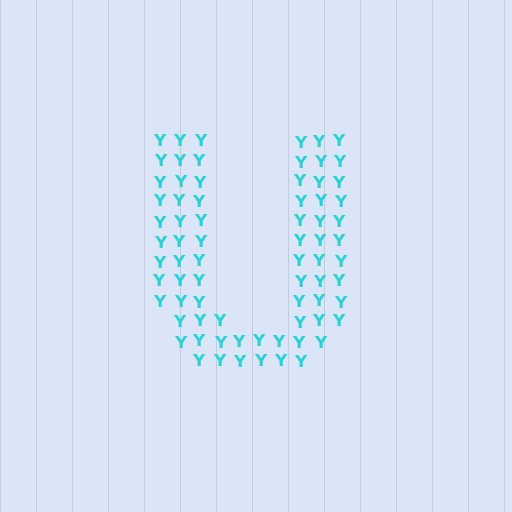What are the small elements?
The small elements are letter Y's.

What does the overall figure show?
The overall figure shows the letter U.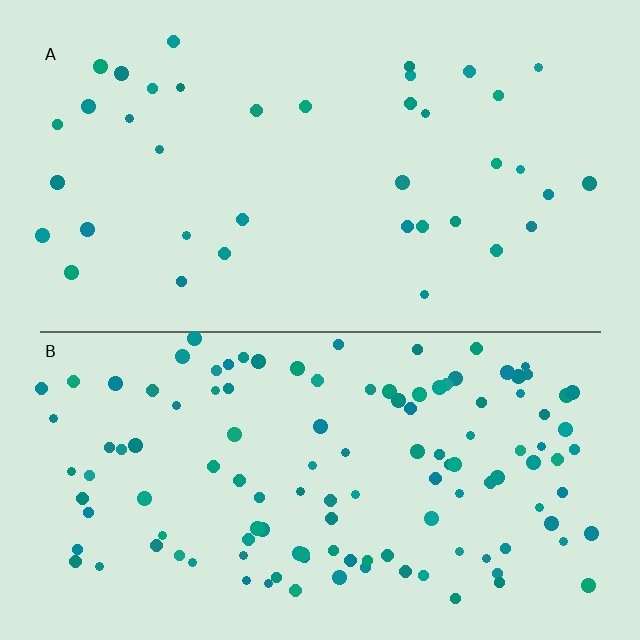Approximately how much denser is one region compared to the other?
Approximately 3.2× — region B over region A.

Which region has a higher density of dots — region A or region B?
B (the bottom).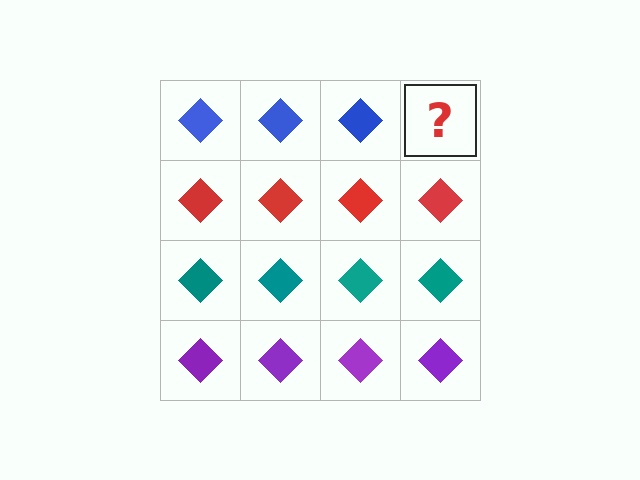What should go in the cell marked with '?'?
The missing cell should contain a blue diamond.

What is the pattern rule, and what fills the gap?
The rule is that each row has a consistent color. The gap should be filled with a blue diamond.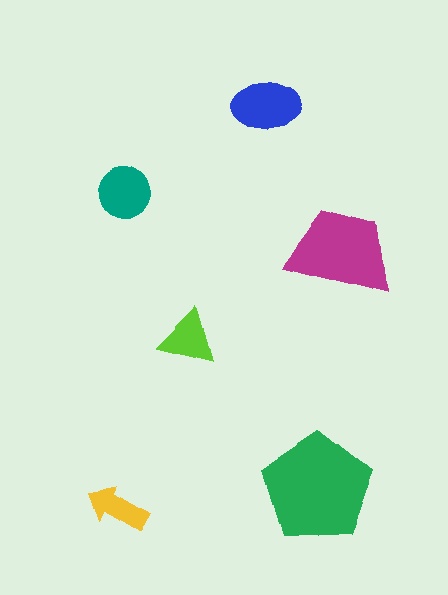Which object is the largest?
The green pentagon.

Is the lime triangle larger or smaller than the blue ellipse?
Smaller.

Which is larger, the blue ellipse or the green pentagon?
The green pentagon.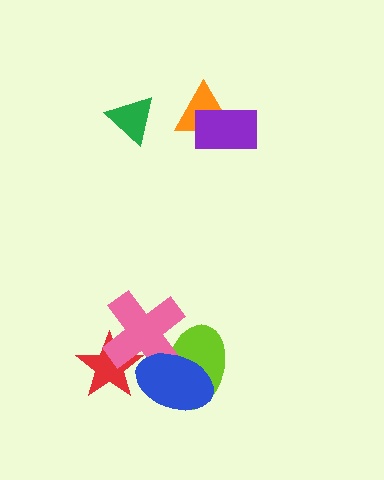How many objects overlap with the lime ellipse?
2 objects overlap with the lime ellipse.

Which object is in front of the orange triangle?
The purple rectangle is in front of the orange triangle.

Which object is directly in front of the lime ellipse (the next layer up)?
The pink cross is directly in front of the lime ellipse.